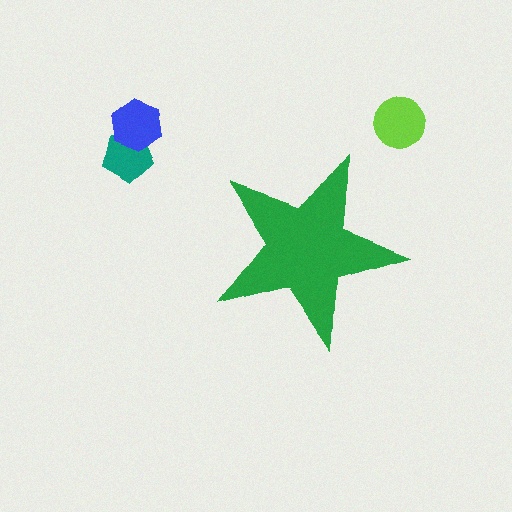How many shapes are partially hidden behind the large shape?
0 shapes are partially hidden.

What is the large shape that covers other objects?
A green star.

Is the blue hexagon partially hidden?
No, the blue hexagon is fully visible.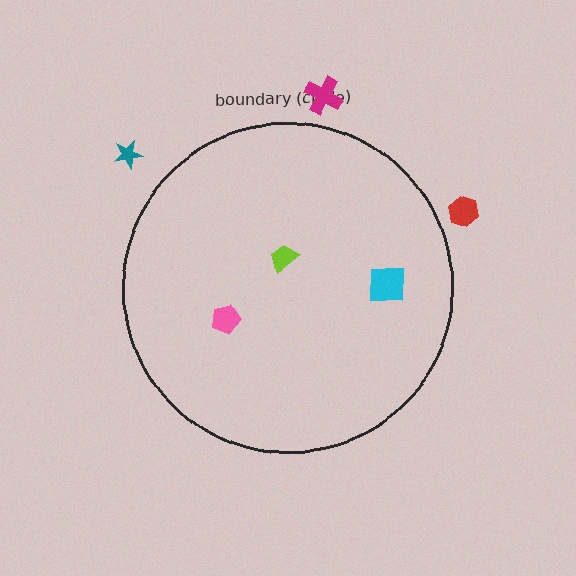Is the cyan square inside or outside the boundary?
Inside.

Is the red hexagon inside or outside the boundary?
Outside.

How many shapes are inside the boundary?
3 inside, 3 outside.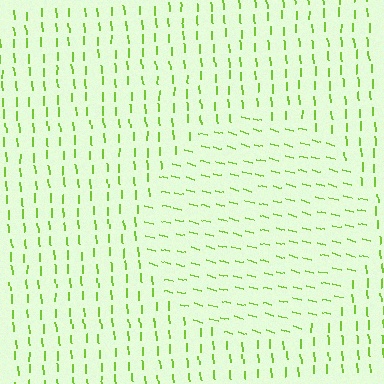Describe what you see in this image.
The image is filled with small lime line segments. A circle region in the image has lines oriented differently from the surrounding lines, creating a visible texture boundary.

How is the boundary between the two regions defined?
The boundary is defined purely by a change in line orientation (approximately 72 degrees difference). All lines are the same color and thickness.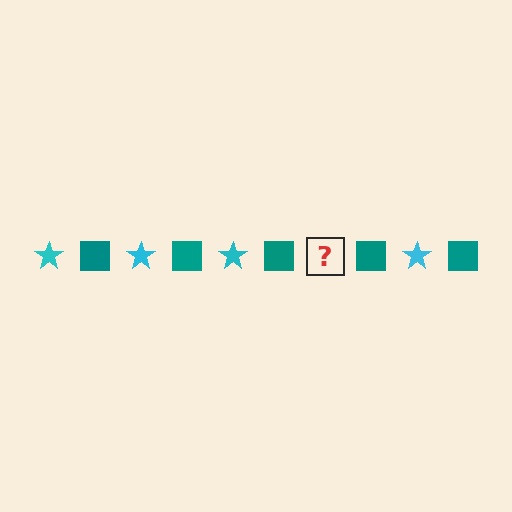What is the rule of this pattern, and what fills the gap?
The rule is that the pattern alternates between cyan star and teal square. The gap should be filled with a cyan star.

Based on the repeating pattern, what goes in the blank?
The blank should be a cyan star.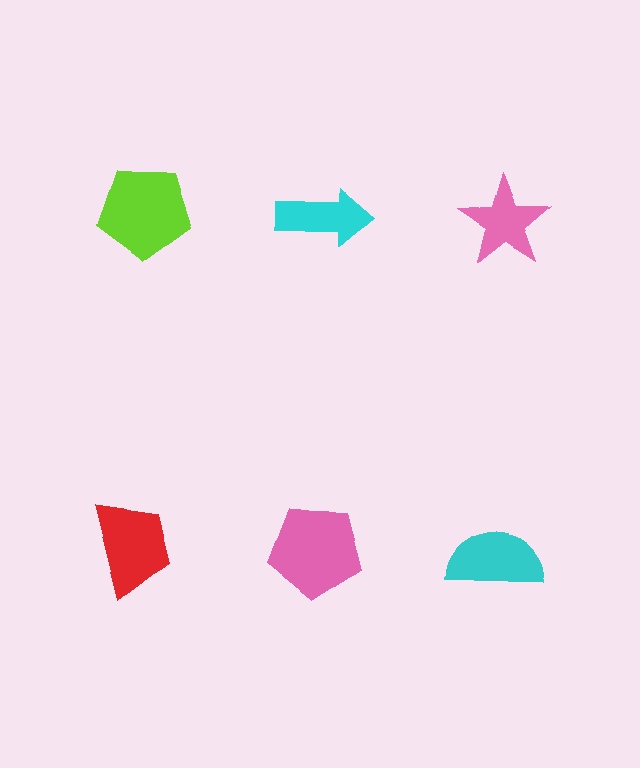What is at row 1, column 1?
A lime pentagon.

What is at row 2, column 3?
A cyan semicircle.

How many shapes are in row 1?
3 shapes.